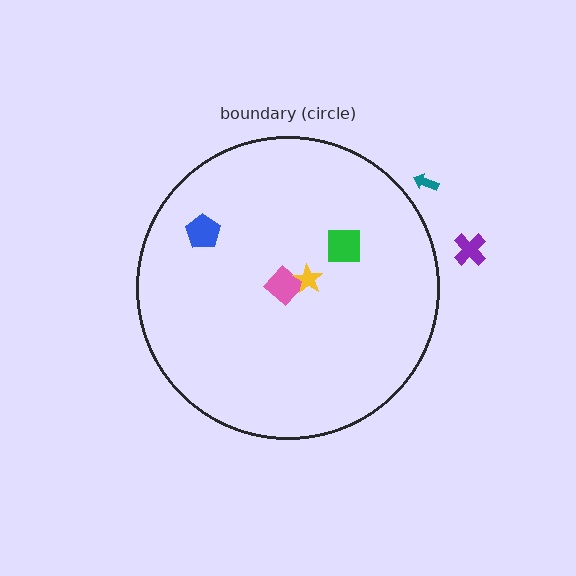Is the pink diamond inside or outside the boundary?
Inside.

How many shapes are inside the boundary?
4 inside, 2 outside.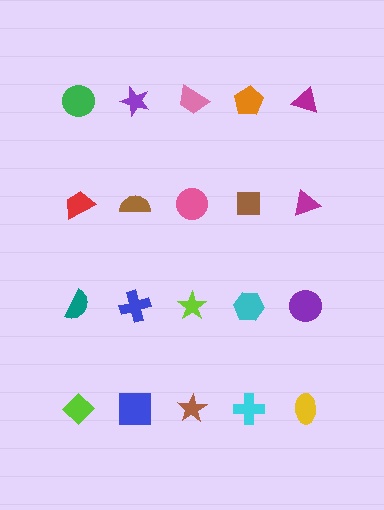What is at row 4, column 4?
A cyan cross.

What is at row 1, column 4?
An orange pentagon.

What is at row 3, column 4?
A cyan hexagon.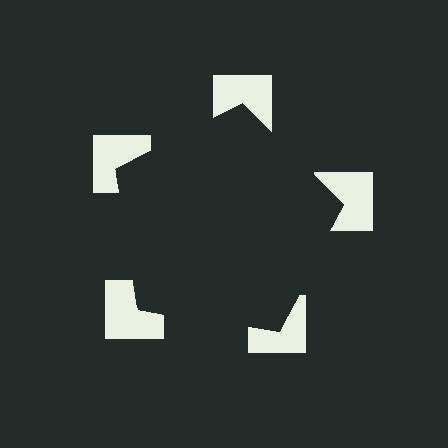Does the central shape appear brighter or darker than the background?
It typically appears slightly darker than the background, even though no actual brightness change is drawn.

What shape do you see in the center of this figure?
An illusory pentagon — its edges are inferred from the aligned wedge cuts in the notched squares, not physically drawn.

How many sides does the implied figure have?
5 sides.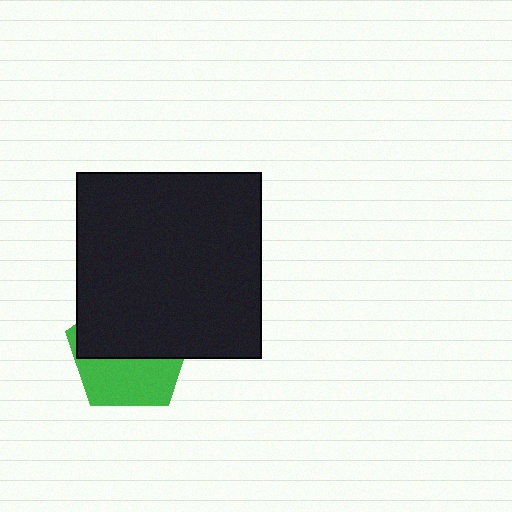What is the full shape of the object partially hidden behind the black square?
The partially hidden object is a green pentagon.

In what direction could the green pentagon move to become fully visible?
The green pentagon could move down. That would shift it out from behind the black square entirely.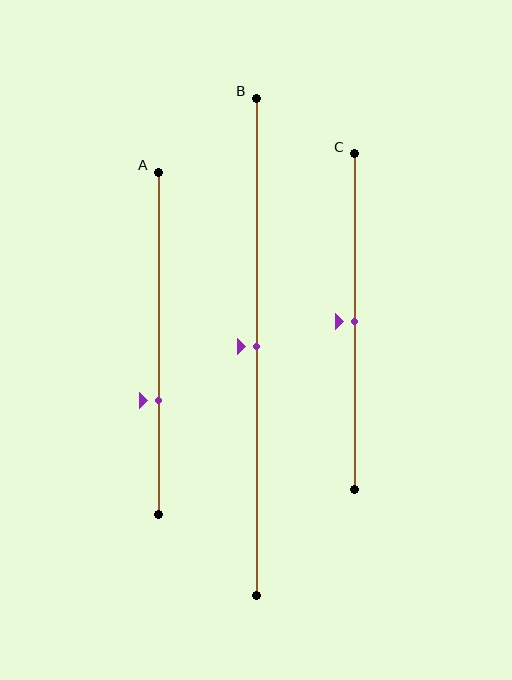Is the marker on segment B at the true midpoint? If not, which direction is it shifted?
Yes, the marker on segment B is at the true midpoint.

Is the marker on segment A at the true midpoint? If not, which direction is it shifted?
No, the marker on segment A is shifted downward by about 17% of the segment length.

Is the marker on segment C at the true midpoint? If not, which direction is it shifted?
Yes, the marker on segment C is at the true midpoint.